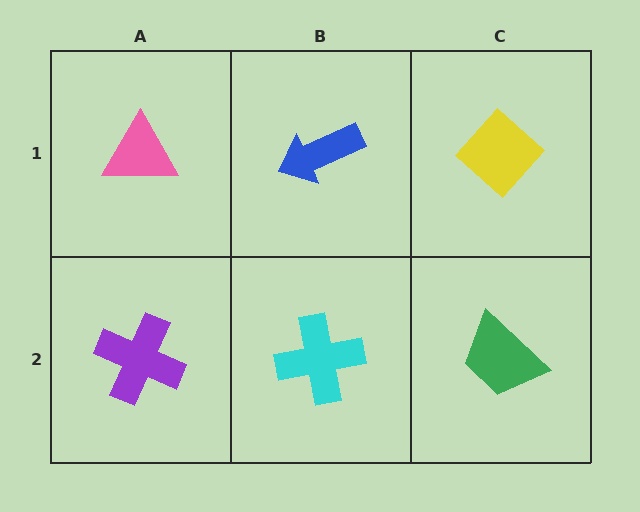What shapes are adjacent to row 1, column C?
A green trapezoid (row 2, column C), a blue arrow (row 1, column B).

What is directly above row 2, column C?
A yellow diamond.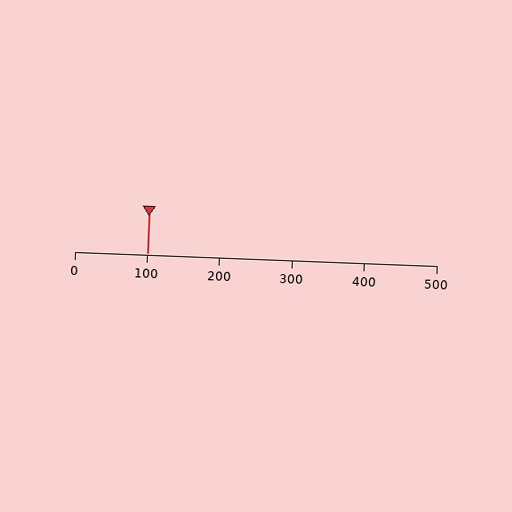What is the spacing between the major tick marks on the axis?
The major ticks are spaced 100 apart.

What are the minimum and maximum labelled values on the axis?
The axis runs from 0 to 500.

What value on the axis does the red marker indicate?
The marker indicates approximately 100.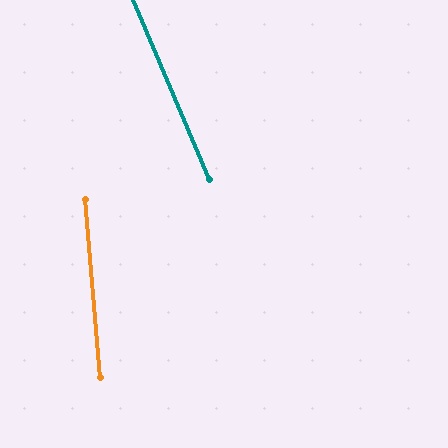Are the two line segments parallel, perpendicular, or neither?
Neither parallel nor perpendicular — they differ by about 18°.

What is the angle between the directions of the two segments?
Approximately 18 degrees.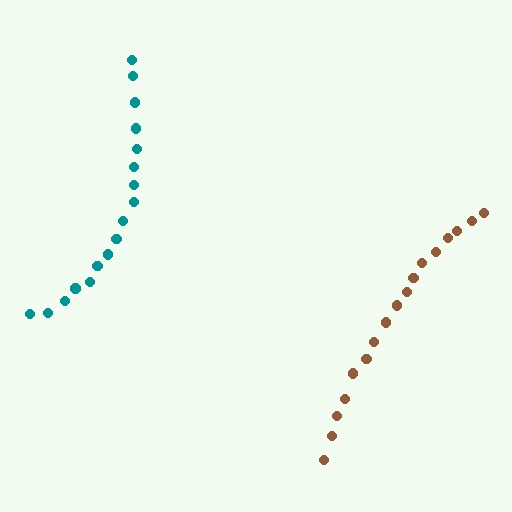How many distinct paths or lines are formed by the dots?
There are 2 distinct paths.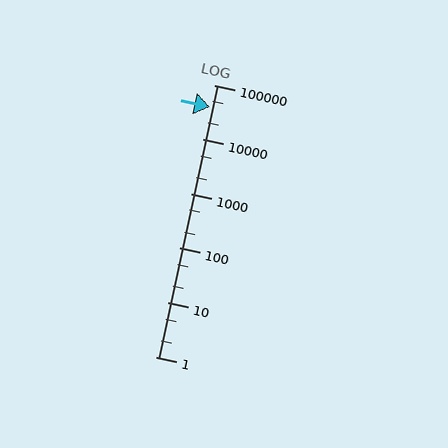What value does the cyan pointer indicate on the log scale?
The pointer indicates approximately 40000.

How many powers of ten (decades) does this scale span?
The scale spans 5 decades, from 1 to 100000.